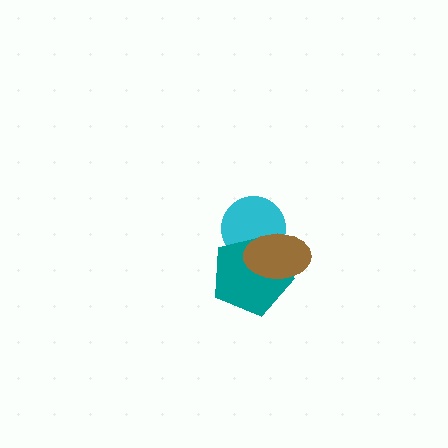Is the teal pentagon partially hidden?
Yes, it is partially covered by another shape.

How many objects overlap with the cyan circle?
2 objects overlap with the cyan circle.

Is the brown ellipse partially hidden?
No, no other shape covers it.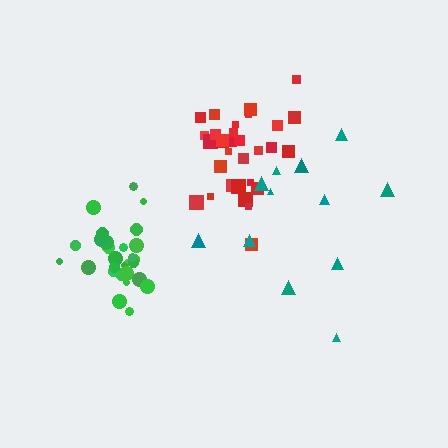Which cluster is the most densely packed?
Green.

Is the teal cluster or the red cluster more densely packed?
Red.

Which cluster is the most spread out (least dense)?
Teal.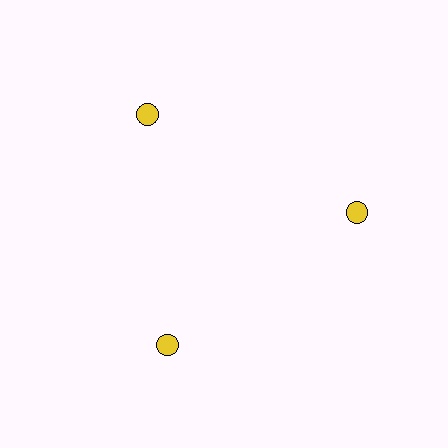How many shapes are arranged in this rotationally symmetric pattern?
There are 3 shapes, arranged in 3 groups of 1.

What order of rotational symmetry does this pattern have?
This pattern has 3-fold rotational symmetry.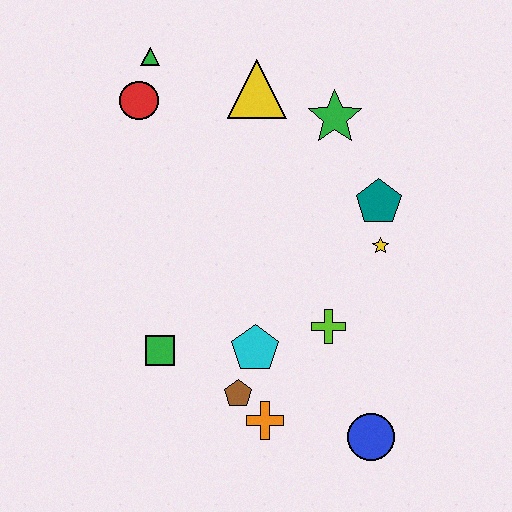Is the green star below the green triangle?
Yes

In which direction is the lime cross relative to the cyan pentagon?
The lime cross is to the right of the cyan pentagon.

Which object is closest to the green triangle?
The red circle is closest to the green triangle.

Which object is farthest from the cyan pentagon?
The green triangle is farthest from the cyan pentagon.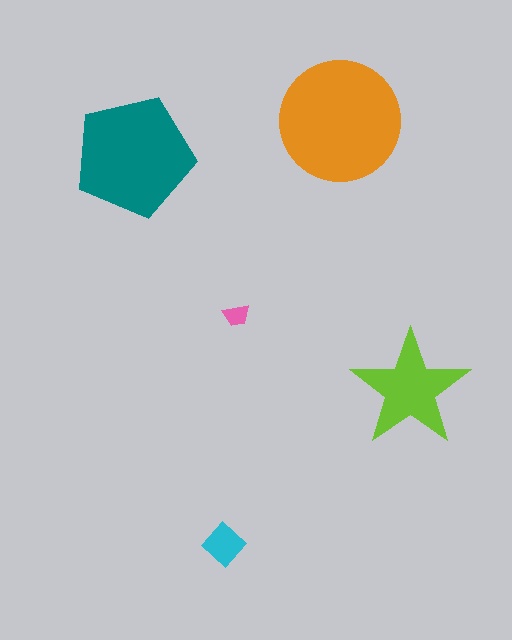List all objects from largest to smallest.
The orange circle, the teal pentagon, the lime star, the cyan diamond, the pink trapezoid.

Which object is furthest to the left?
The teal pentagon is leftmost.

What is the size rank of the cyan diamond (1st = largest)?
4th.